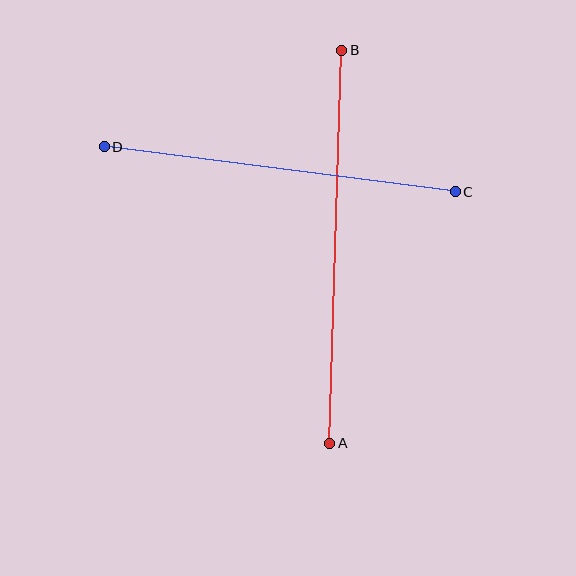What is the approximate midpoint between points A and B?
The midpoint is at approximately (336, 247) pixels.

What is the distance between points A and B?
The distance is approximately 393 pixels.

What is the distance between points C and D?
The distance is approximately 354 pixels.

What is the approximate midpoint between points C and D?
The midpoint is at approximately (280, 169) pixels.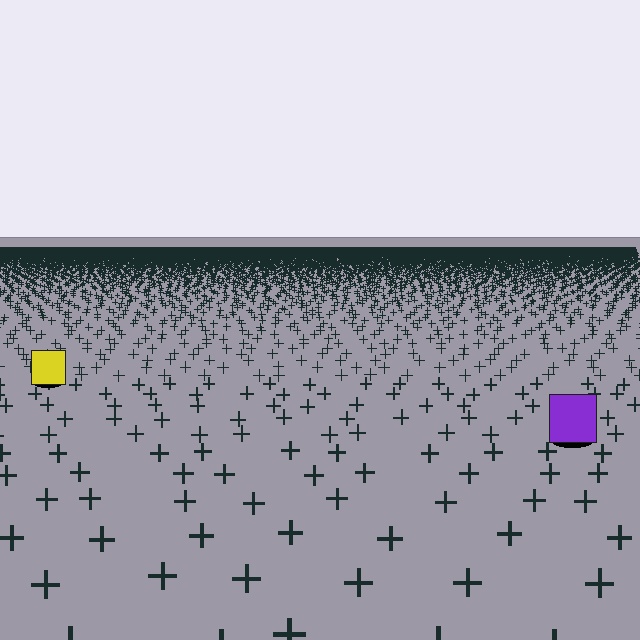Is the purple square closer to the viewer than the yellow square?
Yes. The purple square is closer — you can tell from the texture gradient: the ground texture is coarser near it.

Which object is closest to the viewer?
The purple square is closest. The texture marks near it are larger and more spread out.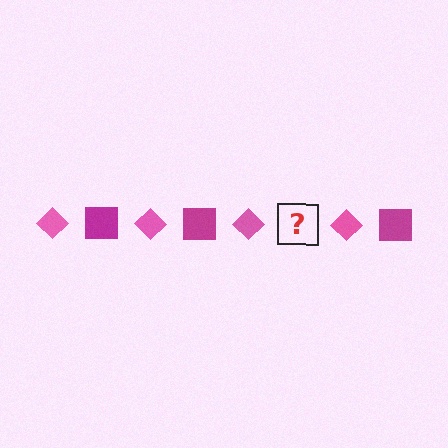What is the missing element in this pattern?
The missing element is a magenta square.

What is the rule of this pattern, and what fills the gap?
The rule is that the pattern alternates between pink diamond and magenta square. The gap should be filled with a magenta square.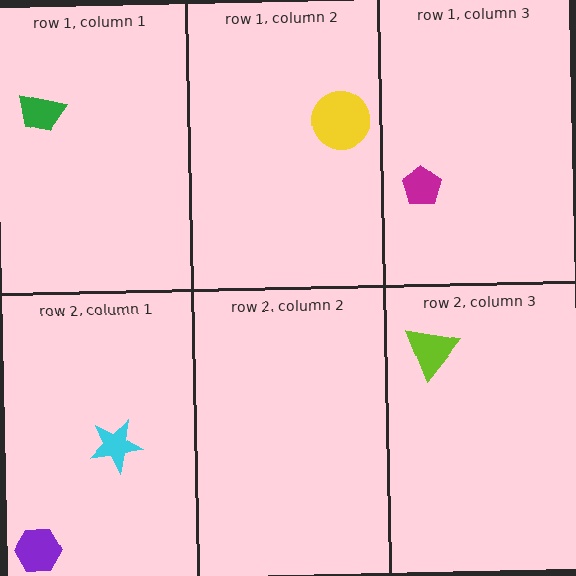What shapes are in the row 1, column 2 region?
The yellow circle.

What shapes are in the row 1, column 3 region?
The magenta pentagon.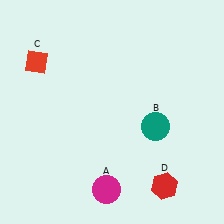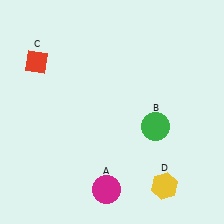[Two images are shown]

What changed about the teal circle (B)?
In Image 1, B is teal. In Image 2, it changed to green.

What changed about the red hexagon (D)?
In Image 1, D is red. In Image 2, it changed to yellow.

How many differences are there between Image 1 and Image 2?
There are 2 differences between the two images.